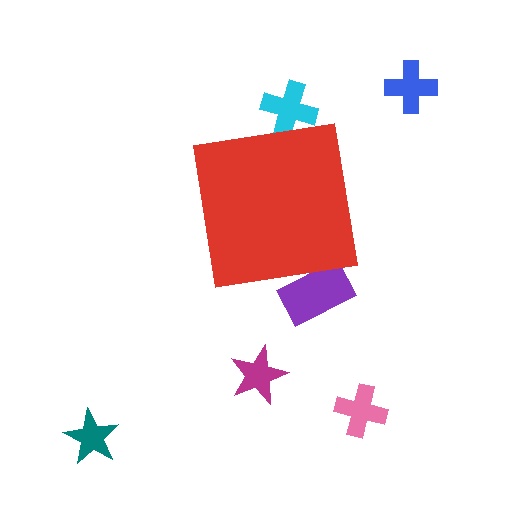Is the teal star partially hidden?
No, the teal star is fully visible.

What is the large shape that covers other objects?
A red square.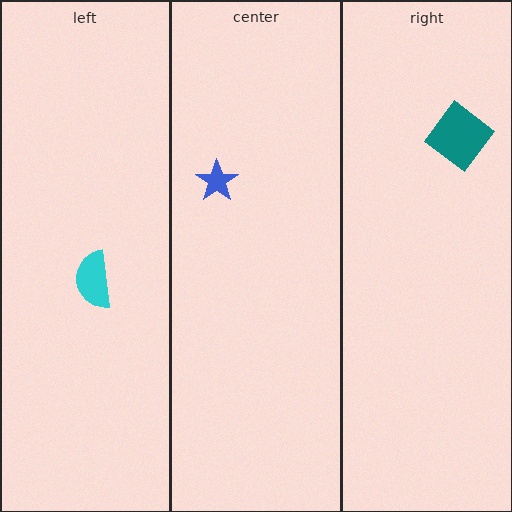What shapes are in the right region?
The teal diamond.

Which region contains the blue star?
The center region.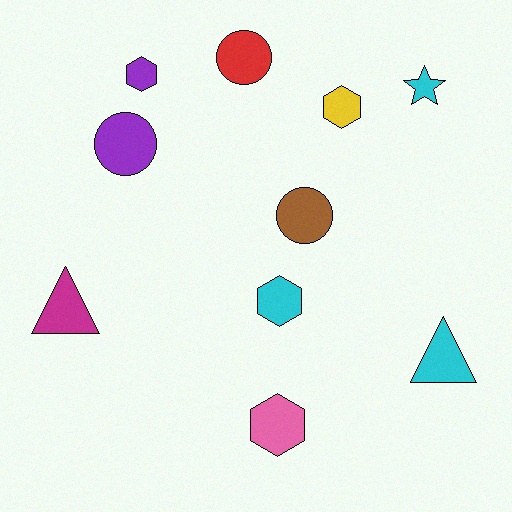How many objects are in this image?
There are 10 objects.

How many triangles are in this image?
There are 2 triangles.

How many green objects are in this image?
There are no green objects.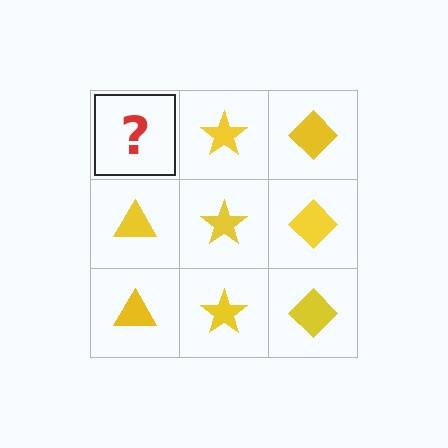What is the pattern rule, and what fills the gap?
The rule is that each column has a consistent shape. The gap should be filled with a yellow triangle.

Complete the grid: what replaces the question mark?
The question mark should be replaced with a yellow triangle.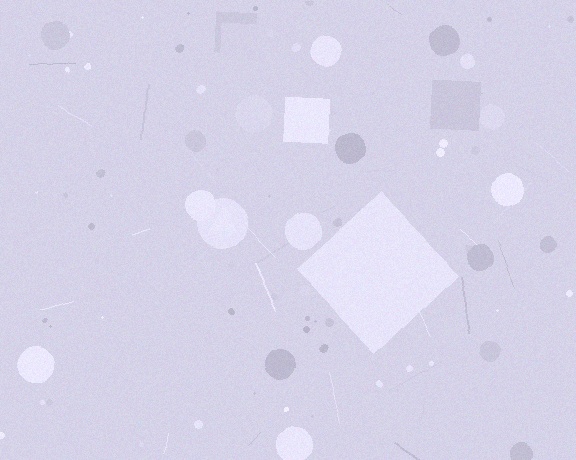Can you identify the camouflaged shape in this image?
The camouflaged shape is a diamond.